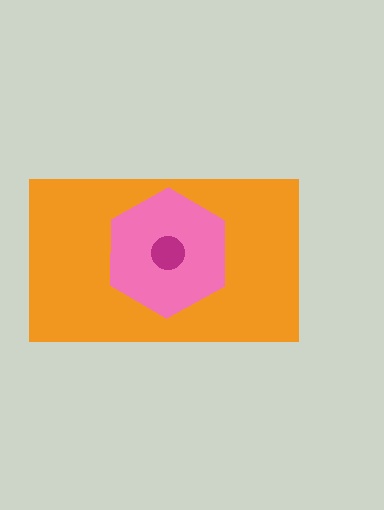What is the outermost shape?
The orange rectangle.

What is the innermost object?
The magenta circle.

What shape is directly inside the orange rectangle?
The pink hexagon.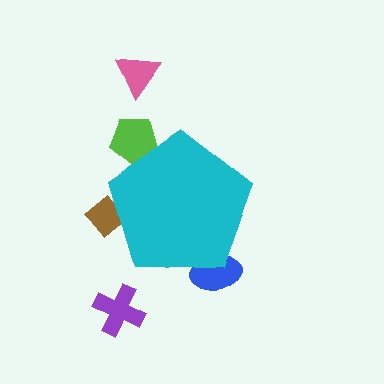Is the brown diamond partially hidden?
Yes, the brown diamond is partially hidden behind the cyan pentagon.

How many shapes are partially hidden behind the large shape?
3 shapes are partially hidden.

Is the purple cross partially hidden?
No, the purple cross is fully visible.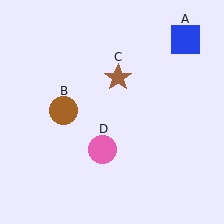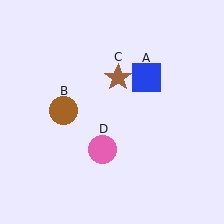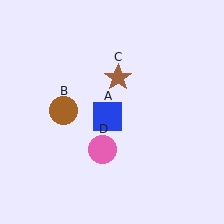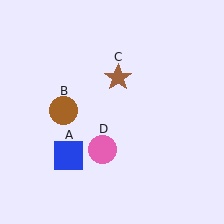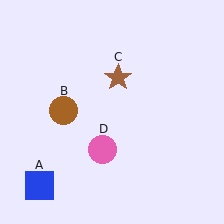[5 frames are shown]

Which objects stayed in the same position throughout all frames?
Brown circle (object B) and brown star (object C) and pink circle (object D) remained stationary.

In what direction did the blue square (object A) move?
The blue square (object A) moved down and to the left.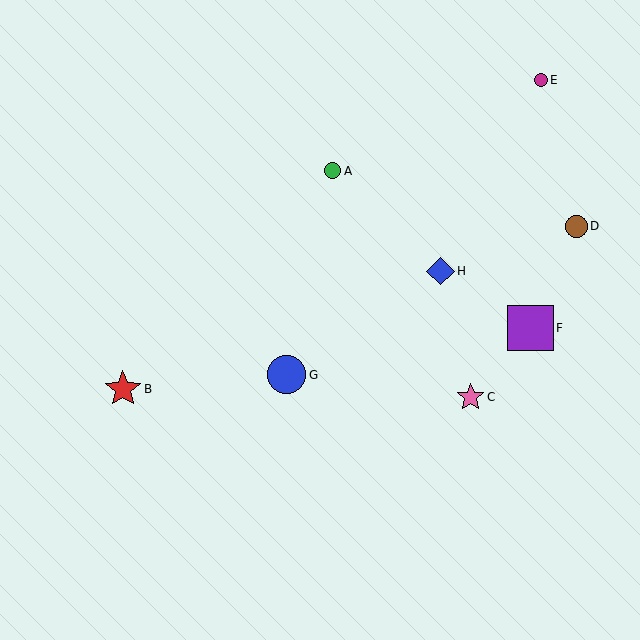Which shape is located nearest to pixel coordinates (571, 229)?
The brown circle (labeled D) at (576, 226) is nearest to that location.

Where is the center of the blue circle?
The center of the blue circle is at (286, 375).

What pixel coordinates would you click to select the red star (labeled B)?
Click at (123, 389) to select the red star B.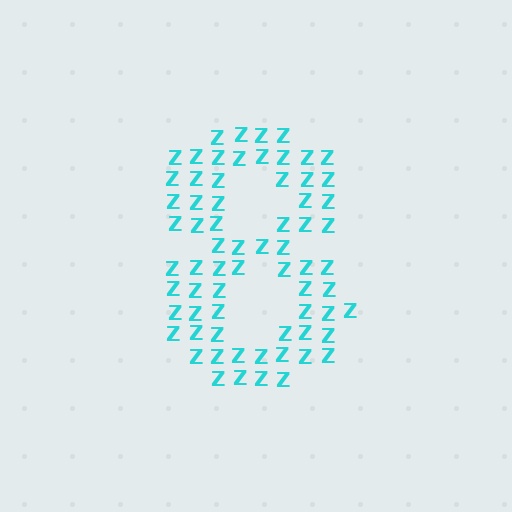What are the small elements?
The small elements are letter Z's.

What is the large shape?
The large shape is the digit 8.